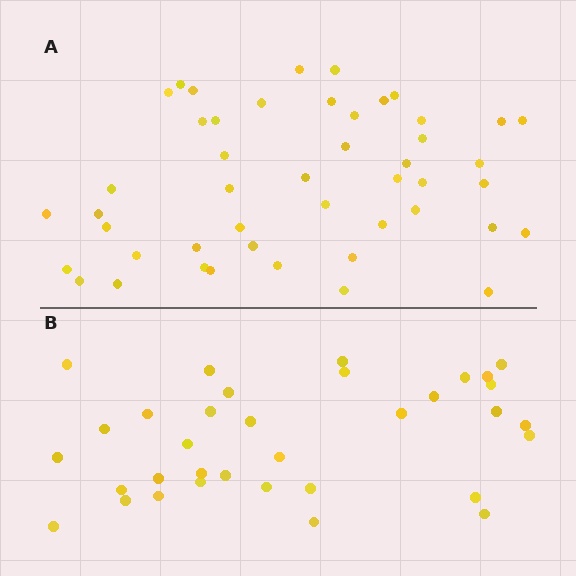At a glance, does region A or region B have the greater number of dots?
Region A (the top region) has more dots.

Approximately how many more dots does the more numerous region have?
Region A has approximately 15 more dots than region B.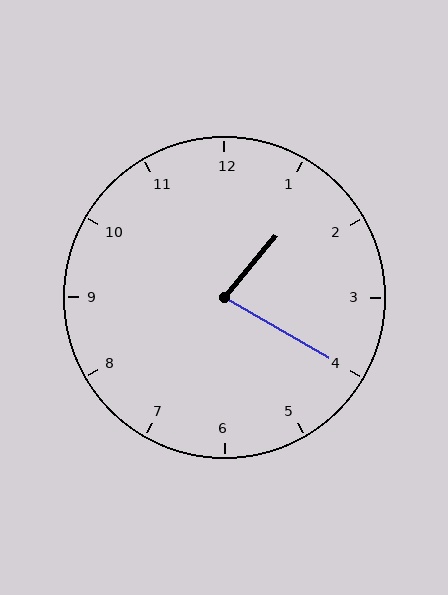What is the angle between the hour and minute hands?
Approximately 80 degrees.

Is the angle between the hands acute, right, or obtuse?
It is acute.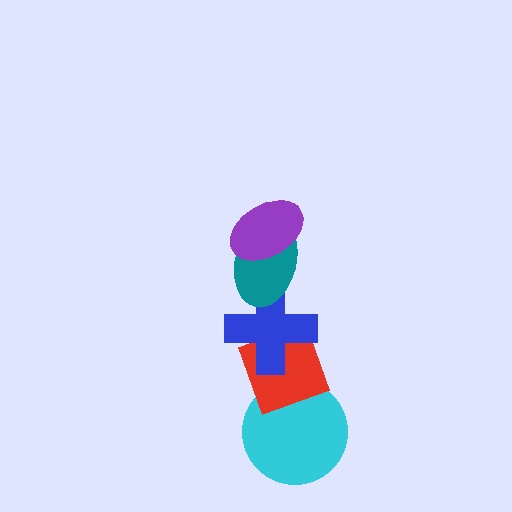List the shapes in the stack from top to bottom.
From top to bottom: the purple ellipse, the teal ellipse, the blue cross, the red diamond, the cyan circle.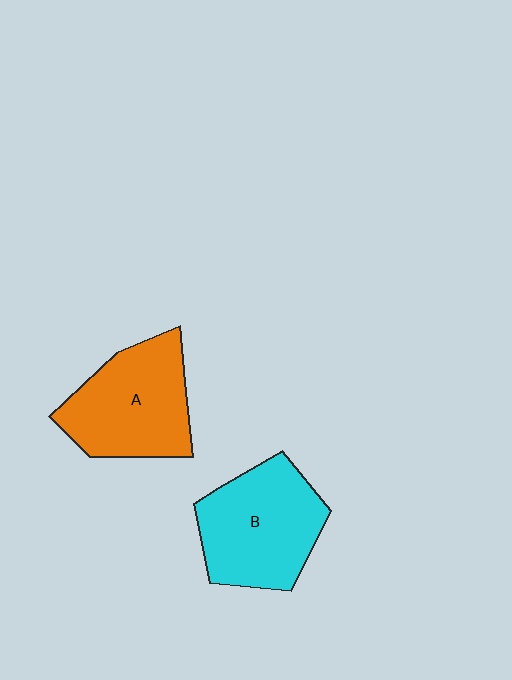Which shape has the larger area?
Shape B (cyan).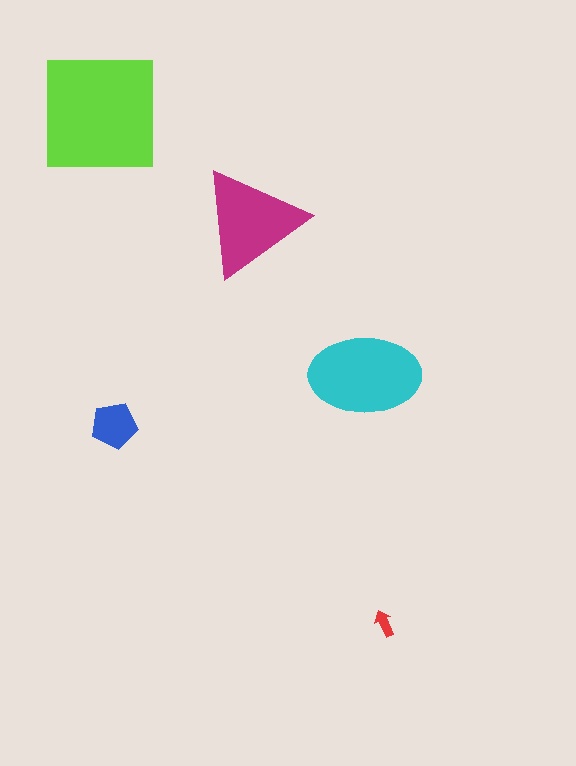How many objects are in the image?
There are 5 objects in the image.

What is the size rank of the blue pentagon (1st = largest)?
4th.